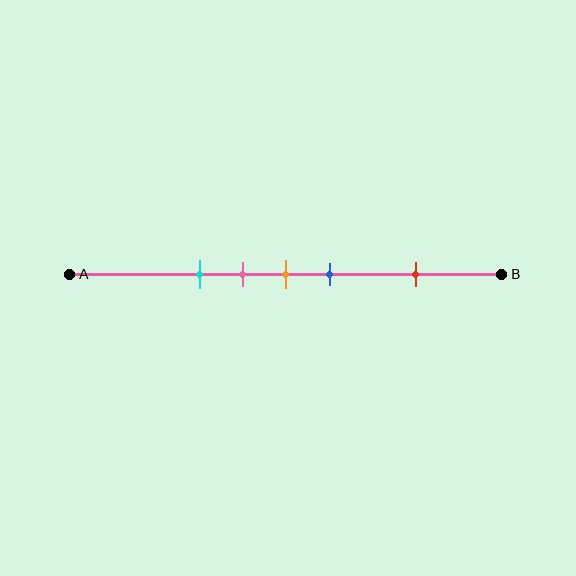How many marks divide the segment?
There are 5 marks dividing the segment.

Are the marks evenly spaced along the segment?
No, the marks are not evenly spaced.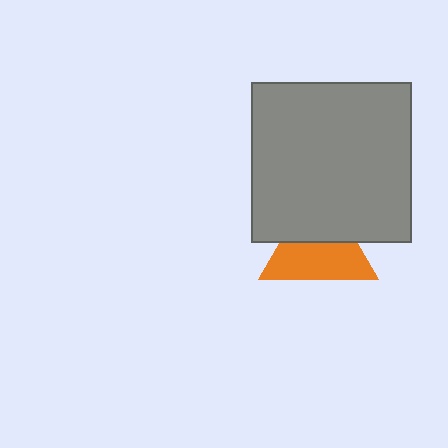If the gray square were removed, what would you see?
You would see the complete orange triangle.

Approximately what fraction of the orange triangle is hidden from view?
Roughly 43% of the orange triangle is hidden behind the gray square.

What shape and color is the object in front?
The object in front is a gray square.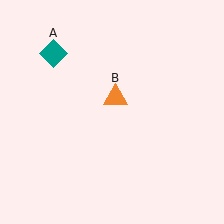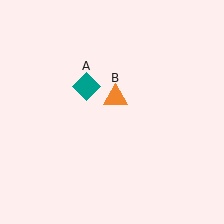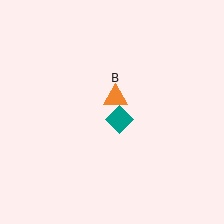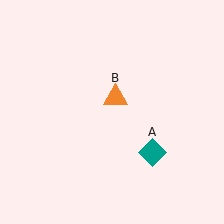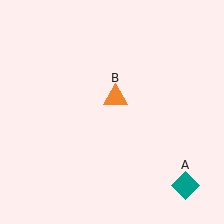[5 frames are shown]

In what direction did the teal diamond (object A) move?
The teal diamond (object A) moved down and to the right.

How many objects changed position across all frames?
1 object changed position: teal diamond (object A).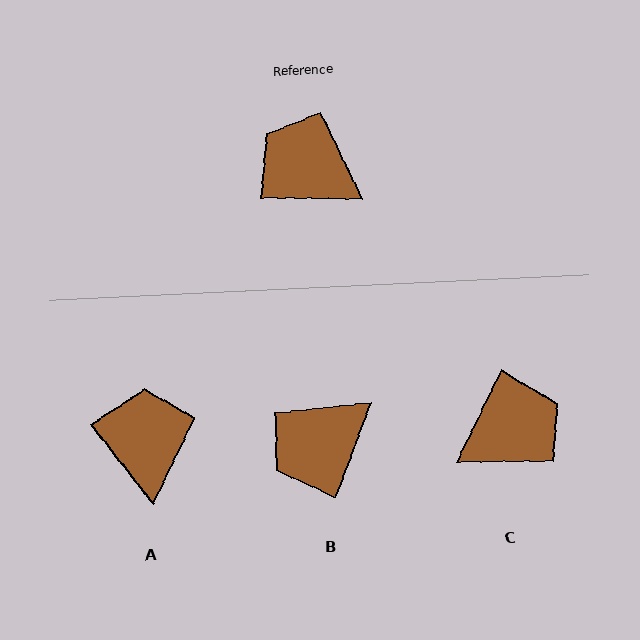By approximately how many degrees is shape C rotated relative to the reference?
Approximately 116 degrees clockwise.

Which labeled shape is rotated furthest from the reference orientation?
C, about 116 degrees away.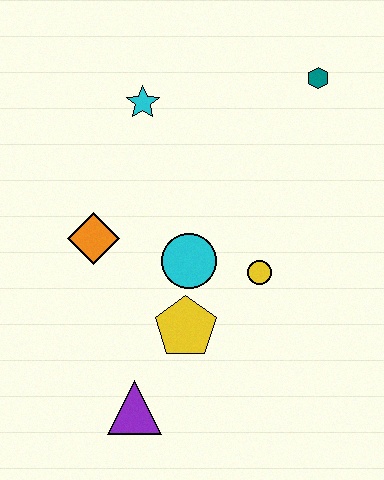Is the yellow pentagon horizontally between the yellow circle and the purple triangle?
Yes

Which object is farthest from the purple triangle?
The teal hexagon is farthest from the purple triangle.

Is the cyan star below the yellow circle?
No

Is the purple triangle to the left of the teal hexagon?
Yes